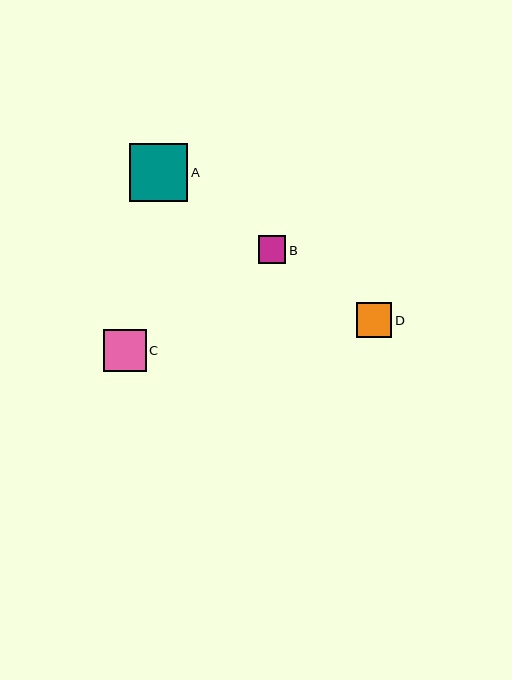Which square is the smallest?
Square B is the smallest with a size of approximately 28 pixels.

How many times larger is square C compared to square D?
Square C is approximately 1.2 times the size of square D.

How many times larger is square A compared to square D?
Square A is approximately 1.7 times the size of square D.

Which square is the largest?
Square A is the largest with a size of approximately 58 pixels.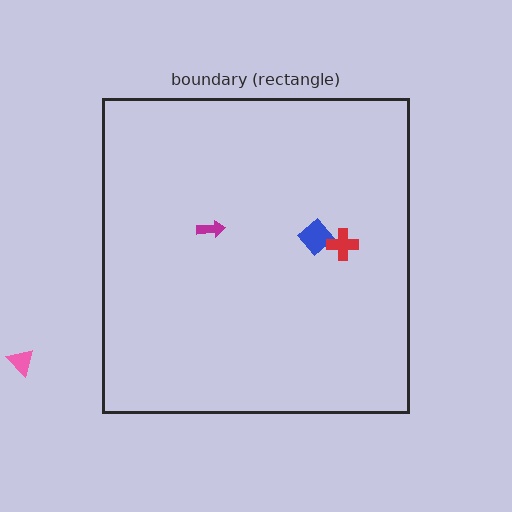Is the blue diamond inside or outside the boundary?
Inside.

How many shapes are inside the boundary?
3 inside, 1 outside.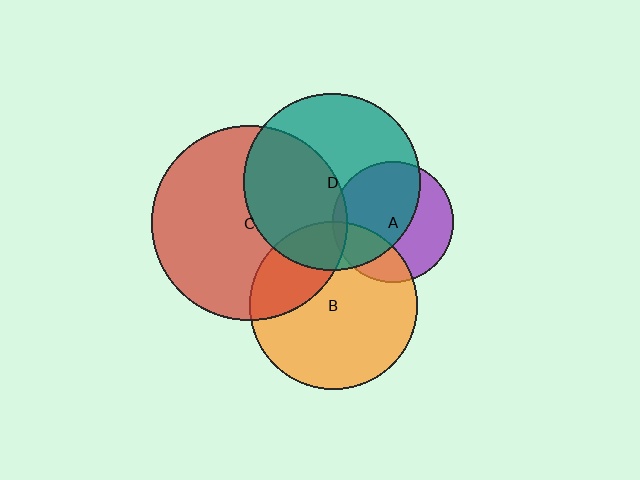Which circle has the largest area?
Circle C (red).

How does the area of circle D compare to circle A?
Approximately 2.1 times.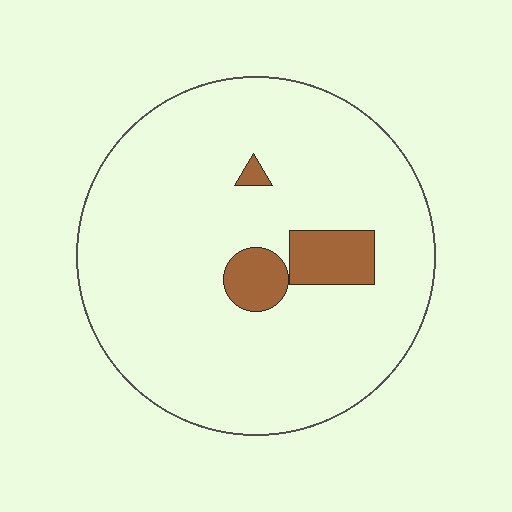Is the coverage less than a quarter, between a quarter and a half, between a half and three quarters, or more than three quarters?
Less than a quarter.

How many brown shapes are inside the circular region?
3.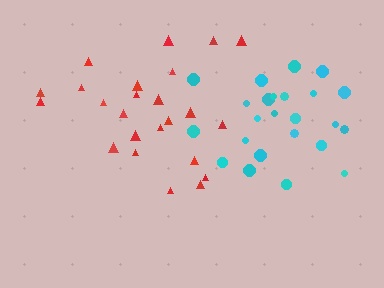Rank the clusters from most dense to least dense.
cyan, red.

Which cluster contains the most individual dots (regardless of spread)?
Cyan (24).